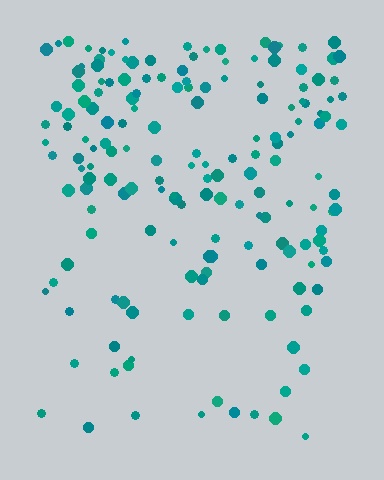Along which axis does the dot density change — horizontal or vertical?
Vertical.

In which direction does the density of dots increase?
From bottom to top, with the top side densest.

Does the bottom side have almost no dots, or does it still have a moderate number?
Still a moderate number, just noticeably fewer than the top.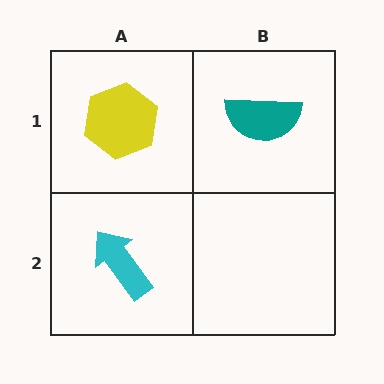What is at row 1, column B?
A teal semicircle.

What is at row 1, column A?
A yellow hexagon.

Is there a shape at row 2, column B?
No, that cell is empty.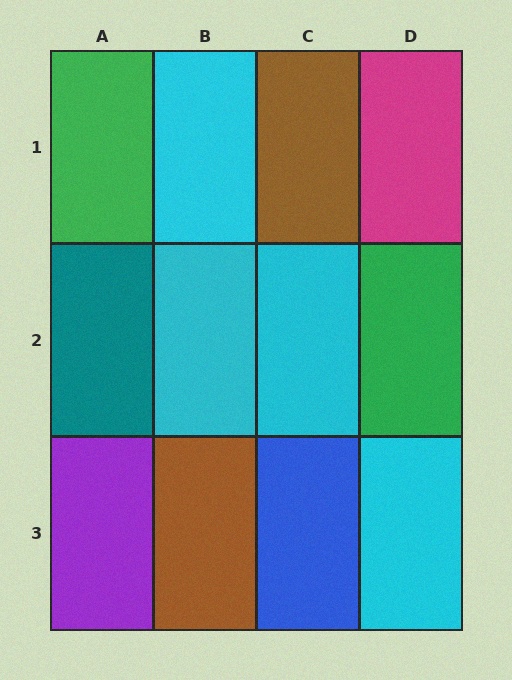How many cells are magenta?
1 cell is magenta.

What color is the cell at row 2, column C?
Cyan.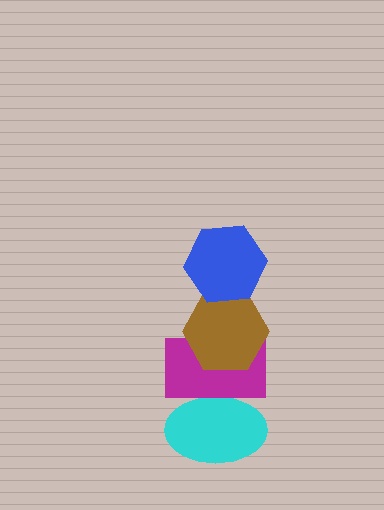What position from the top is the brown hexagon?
The brown hexagon is 2nd from the top.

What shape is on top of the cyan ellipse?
The magenta rectangle is on top of the cyan ellipse.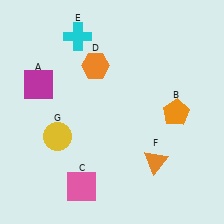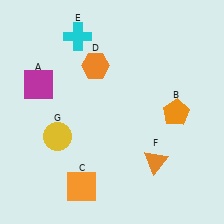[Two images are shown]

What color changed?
The square (C) changed from pink in Image 1 to orange in Image 2.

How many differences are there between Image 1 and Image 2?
There is 1 difference between the two images.